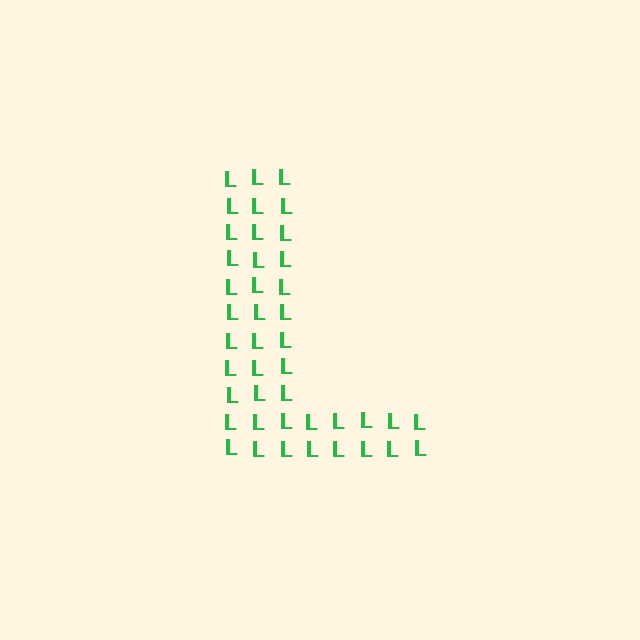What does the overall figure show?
The overall figure shows the letter L.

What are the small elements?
The small elements are letter L's.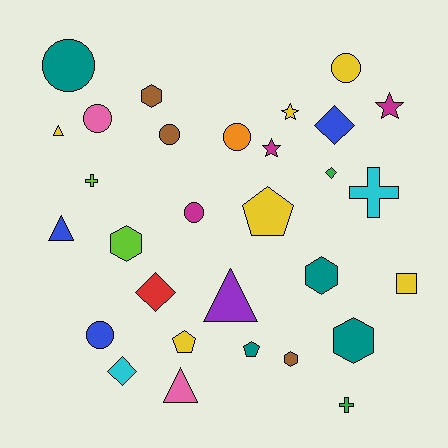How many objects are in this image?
There are 30 objects.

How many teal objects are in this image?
There are 4 teal objects.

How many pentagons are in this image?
There are 3 pentagons.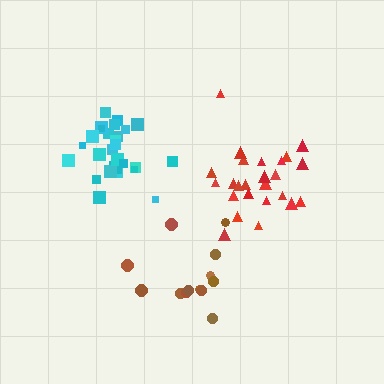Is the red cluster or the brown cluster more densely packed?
Red.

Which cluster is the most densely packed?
Cyan.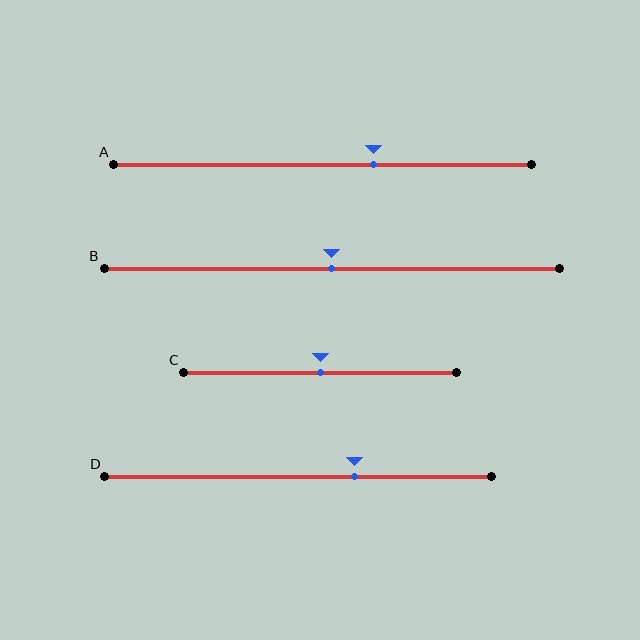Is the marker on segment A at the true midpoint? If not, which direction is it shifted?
No, the marker on segment A is shifted to the right by about 12% of the segment length.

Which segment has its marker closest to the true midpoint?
Segment B has its marker closest to the true midpoint.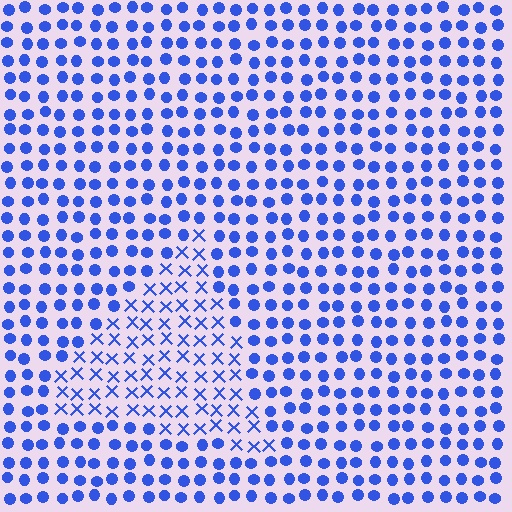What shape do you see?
I see a triangle.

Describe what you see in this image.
The image is filled with small blue elements arranged in a uniform grid. A triangle-shaped region contains X marks, while the surrounding area contains circles. The boundary is defined purely by the change in element shape.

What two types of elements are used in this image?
The image uses X marks inside the triangle region and circles outside it.